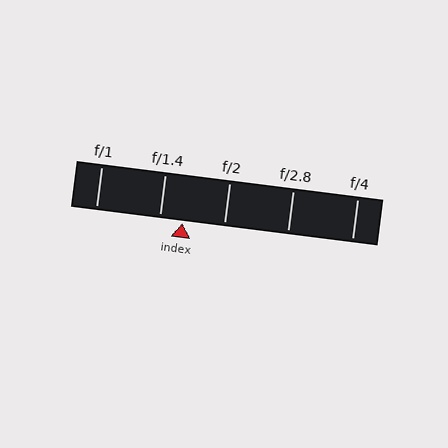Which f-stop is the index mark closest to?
The index mark is closest to f/1.4.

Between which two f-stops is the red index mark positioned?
The index mark is between f/1.4 and f/2.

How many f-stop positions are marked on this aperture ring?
There are 5 f-stop positions marked.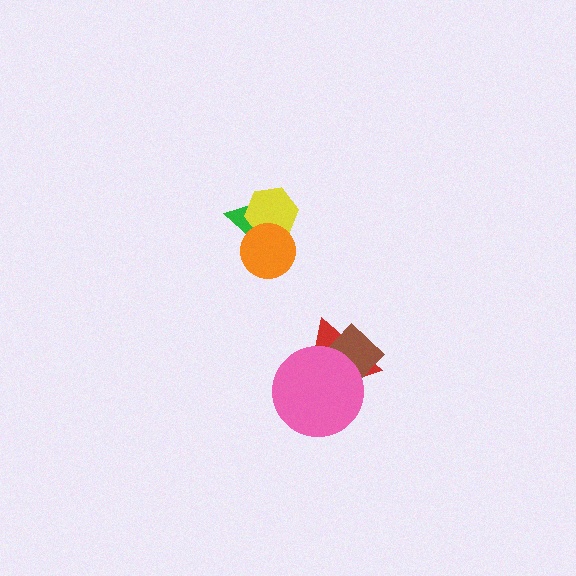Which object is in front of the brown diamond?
The pink circle is in front of the brown diamond.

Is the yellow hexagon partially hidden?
Yes, it is partially covered by another shape.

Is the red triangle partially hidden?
Yes, it is partially covered by another shape.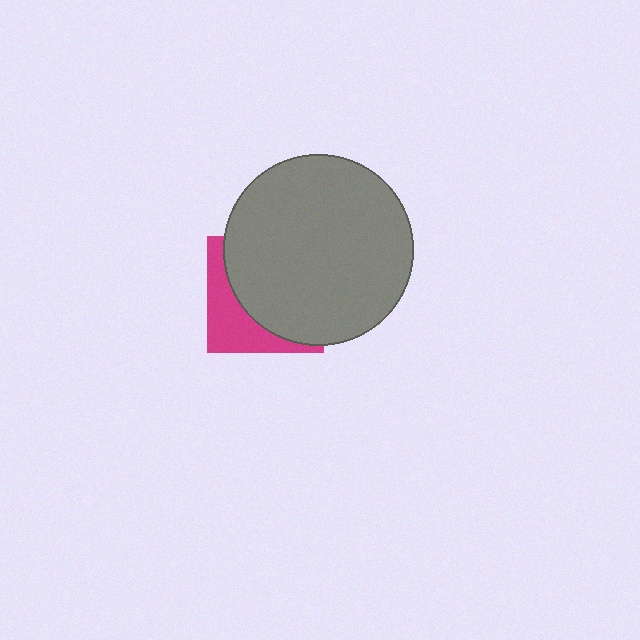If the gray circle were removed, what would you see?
You would see the complete magenta square.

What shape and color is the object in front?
The object in front is a gray circle.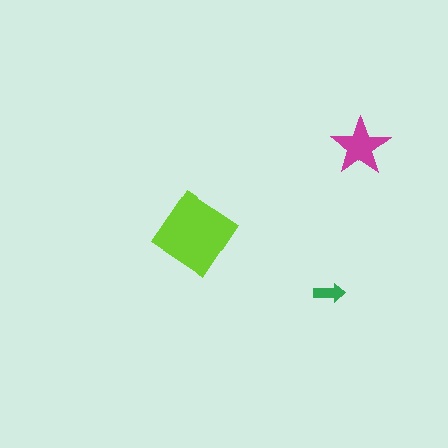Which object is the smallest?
The green arrow.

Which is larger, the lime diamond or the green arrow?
The lime diamond.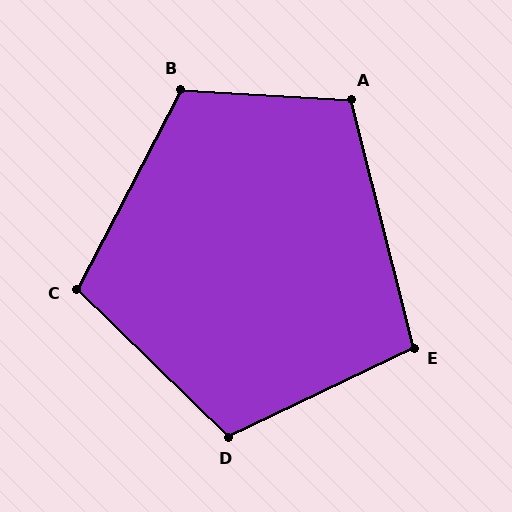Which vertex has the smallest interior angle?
E, at approximately 101 degrees.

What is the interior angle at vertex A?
Approximately 108 degrees (obtuse).